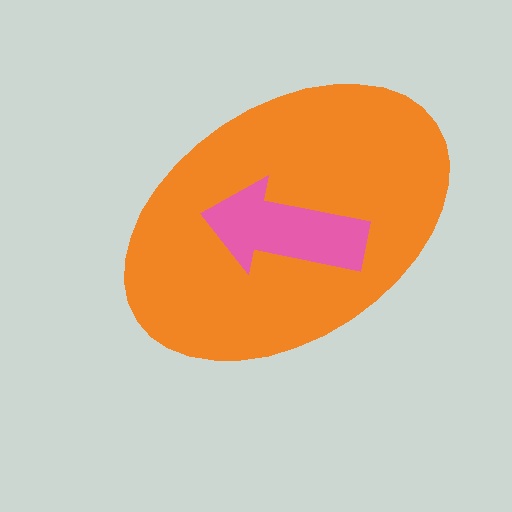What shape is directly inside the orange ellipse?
The pink arrow.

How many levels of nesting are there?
2.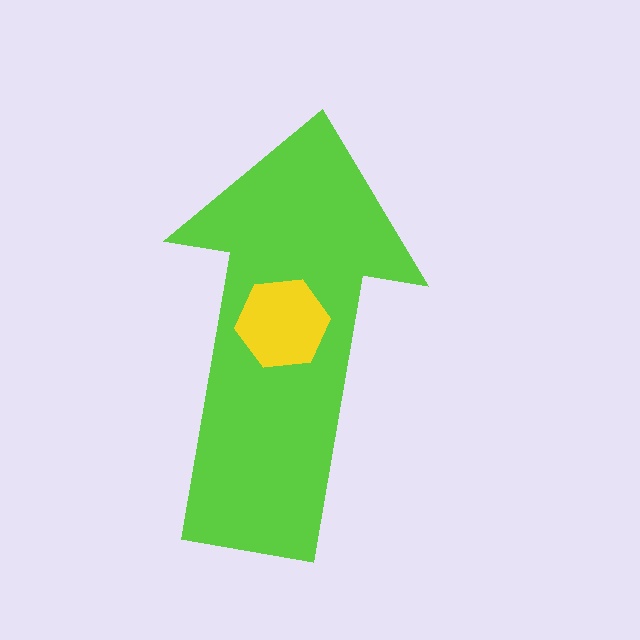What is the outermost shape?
The lime arrow.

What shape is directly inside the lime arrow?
The yellow hexagon.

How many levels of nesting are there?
2.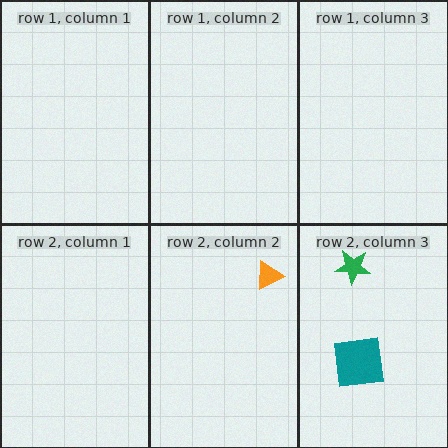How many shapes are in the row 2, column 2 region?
1.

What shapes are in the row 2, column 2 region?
The orange triangle.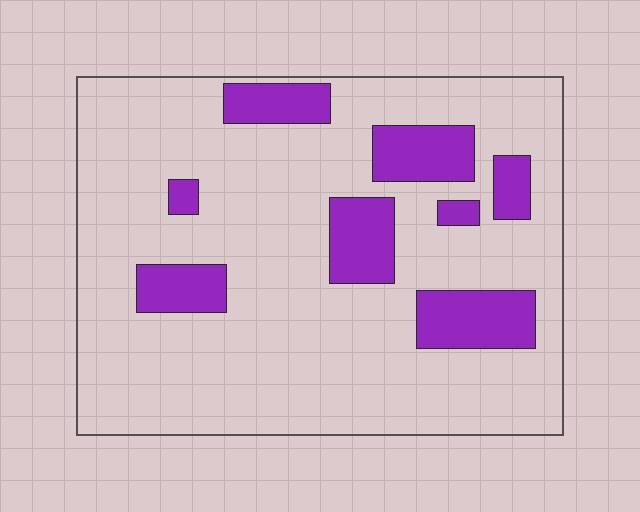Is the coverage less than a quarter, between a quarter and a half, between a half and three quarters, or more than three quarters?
Less than a quarter.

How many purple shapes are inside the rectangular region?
8.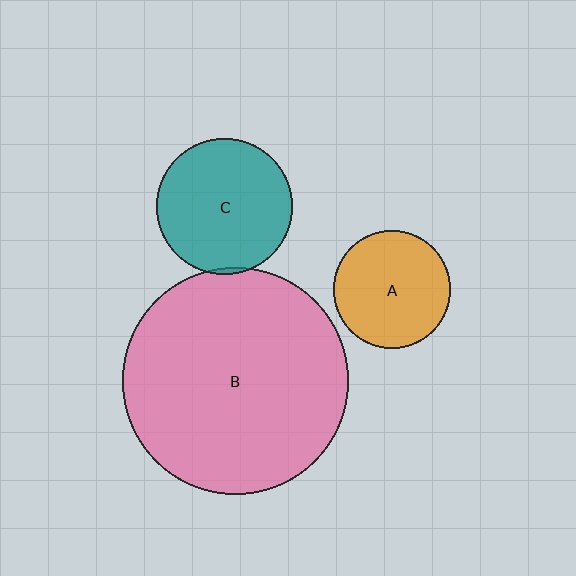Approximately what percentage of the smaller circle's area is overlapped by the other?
Approximately 5%.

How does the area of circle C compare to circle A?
Approximately 1.3 times.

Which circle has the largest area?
Circle B (pink).